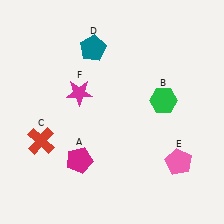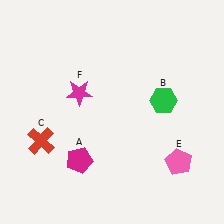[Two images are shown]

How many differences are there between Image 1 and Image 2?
There is 1 difference between the two images.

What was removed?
The teal pentagon (D) was removed in Image 2.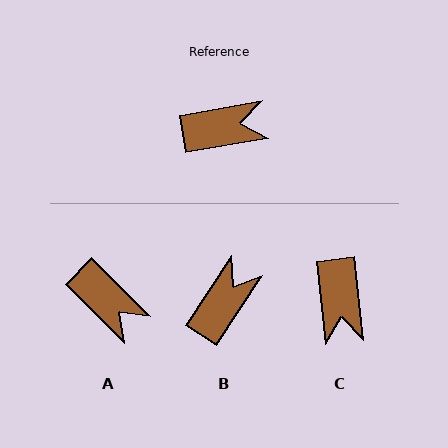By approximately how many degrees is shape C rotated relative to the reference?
Approximately 93 degrees clockwise.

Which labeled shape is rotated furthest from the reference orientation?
C, about 93 degrees away.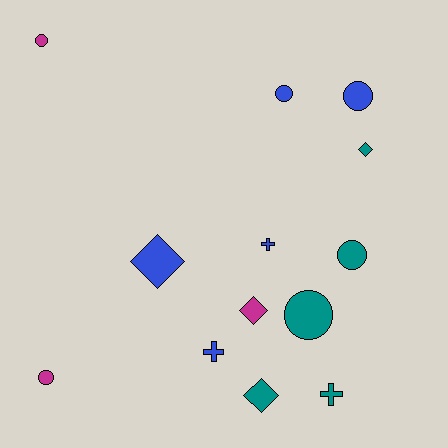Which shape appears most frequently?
Circle, with 6 objects.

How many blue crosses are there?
There are 2 blue crosses.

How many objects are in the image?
There are 13 objects.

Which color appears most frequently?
Teal, with 5 objects.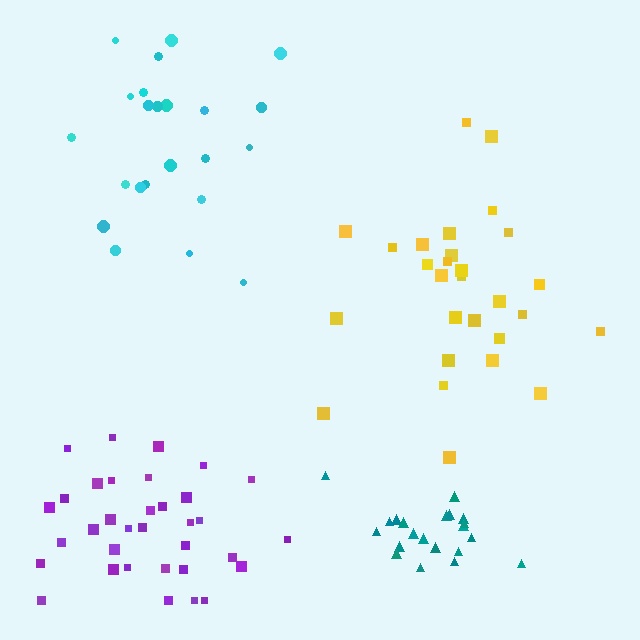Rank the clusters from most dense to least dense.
teal, purple, yellow, cyan.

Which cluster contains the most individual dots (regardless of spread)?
Purple (34).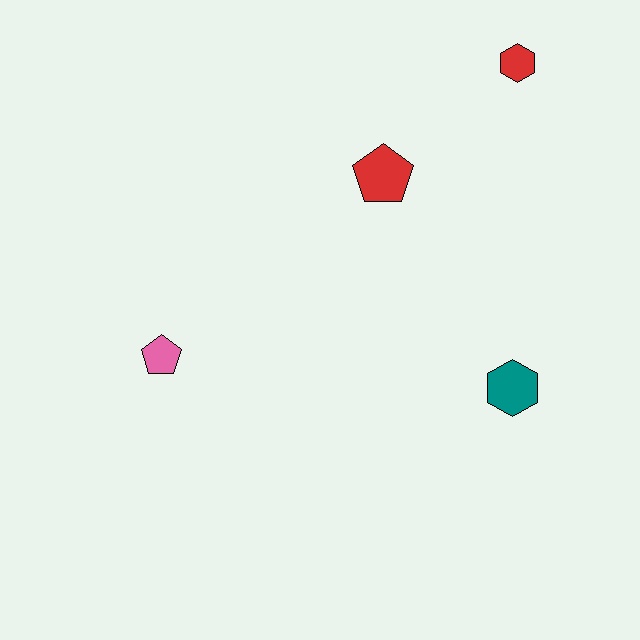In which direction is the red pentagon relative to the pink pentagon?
The red pentagon is to the right of the pink pentagon.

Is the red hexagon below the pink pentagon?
No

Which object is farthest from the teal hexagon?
The pink pentagon is farthest from the teal hexagon.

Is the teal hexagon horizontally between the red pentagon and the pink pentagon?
No